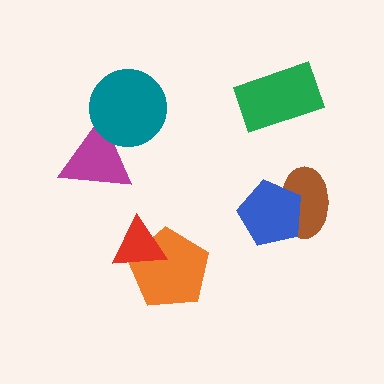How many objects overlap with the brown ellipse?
1 object overlaps with the brown ellipse.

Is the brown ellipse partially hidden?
Yes, it is partially covered by another shape.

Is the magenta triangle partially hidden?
Yes, it is partially covered by another shape.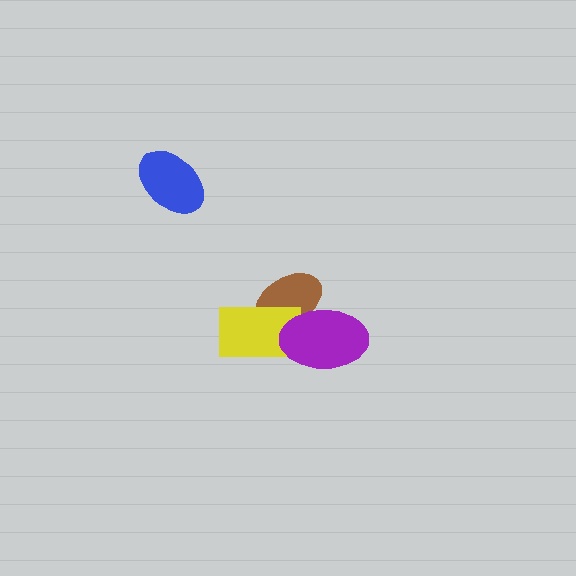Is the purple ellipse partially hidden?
No, no other shape covers it.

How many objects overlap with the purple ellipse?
2 objects overlap with the purple ellipse.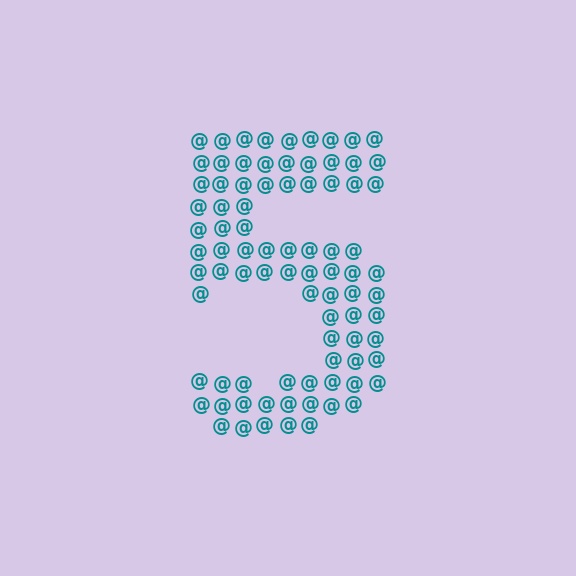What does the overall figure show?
The overall figure shows the digit 5.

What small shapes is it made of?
It is made of small at signs.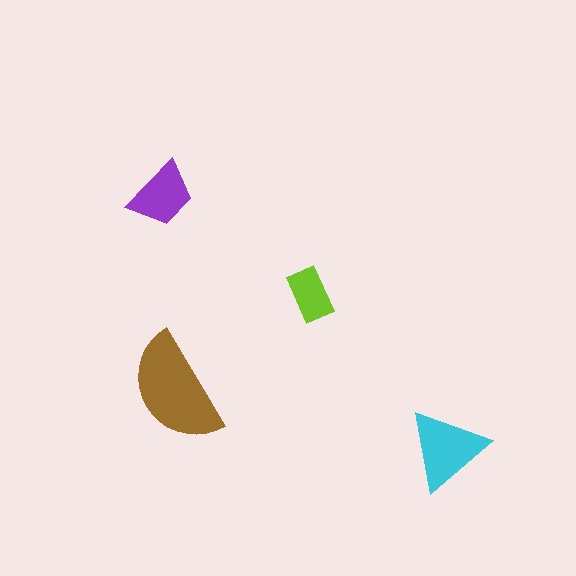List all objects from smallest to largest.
The lime rectangle, the purple trapezoid, the cyan triangle, the brown semicircle.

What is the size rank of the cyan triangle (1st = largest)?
2nd.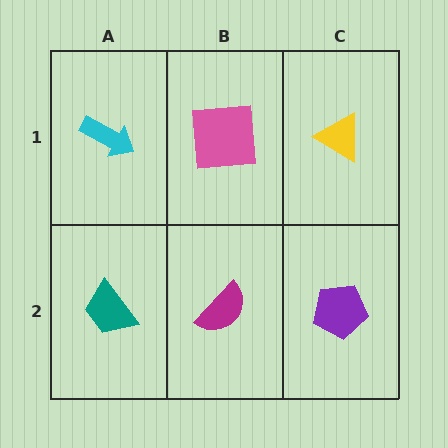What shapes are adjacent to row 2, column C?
A yellow triangle (row 1, column C), a magenta semicircle (row 2, column B).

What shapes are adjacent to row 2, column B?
A pink square (row 1, column B), a teal trapezoid (row 2, column A), a purple pentagon (row 2, column C).